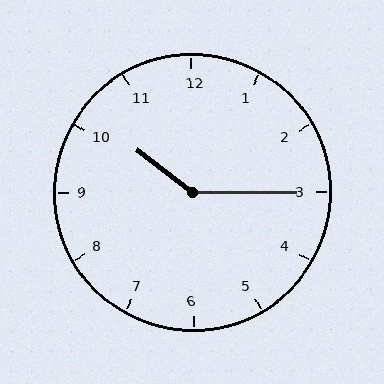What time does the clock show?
10:15.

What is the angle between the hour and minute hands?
Approximately 142 degrees.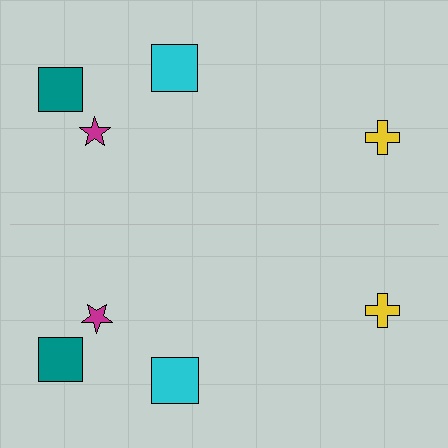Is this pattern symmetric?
Yes, this pattern has bilateral (reflection) symmetry.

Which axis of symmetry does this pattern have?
The pattern has a horizontal axis of symmetry running through the center of the image.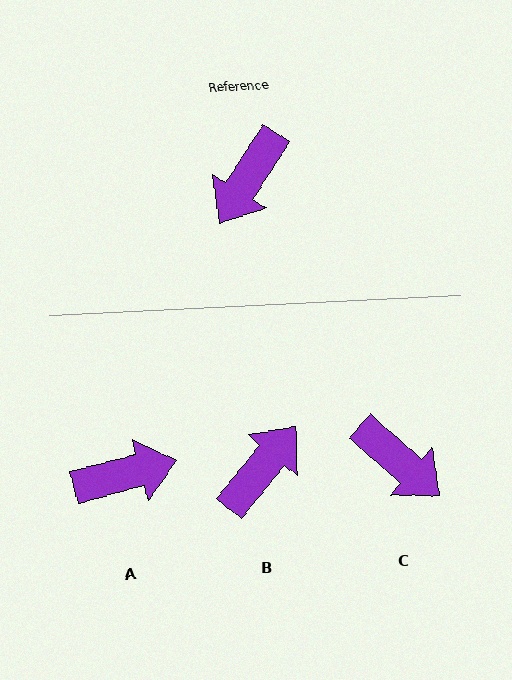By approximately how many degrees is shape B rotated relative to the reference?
Approximately 173 degrees counter-clockwise.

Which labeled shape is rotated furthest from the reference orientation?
B, about 173 degrees away.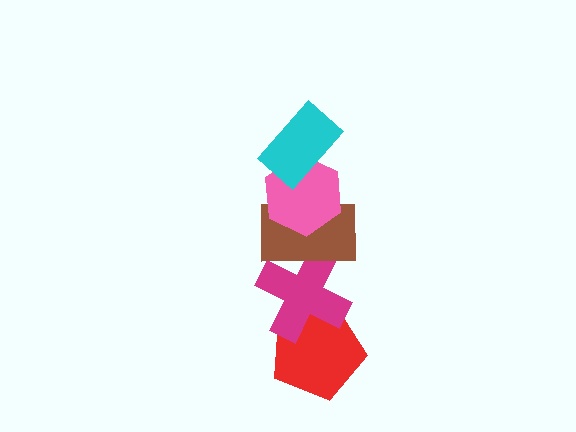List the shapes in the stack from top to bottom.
From top to bottom: the cyan rectangle, the pink hexagon, the brown rectangle, the magenta cross, the red pentagon.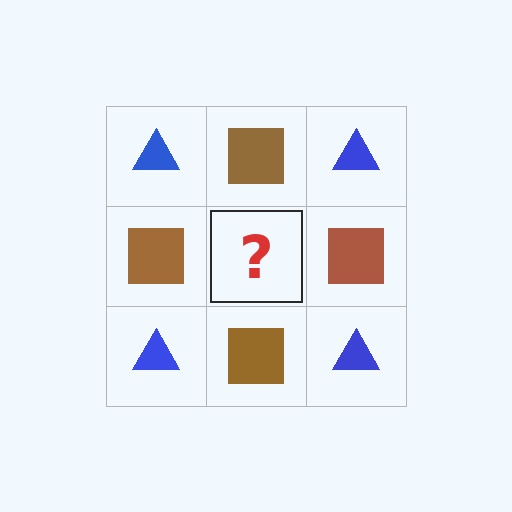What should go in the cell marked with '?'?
The missing cell should contain a blue triangle.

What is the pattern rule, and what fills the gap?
The rule is that it alternates blue triangle and brown square in a checkerboard pattern. The gap should be filled with a blue triangle.